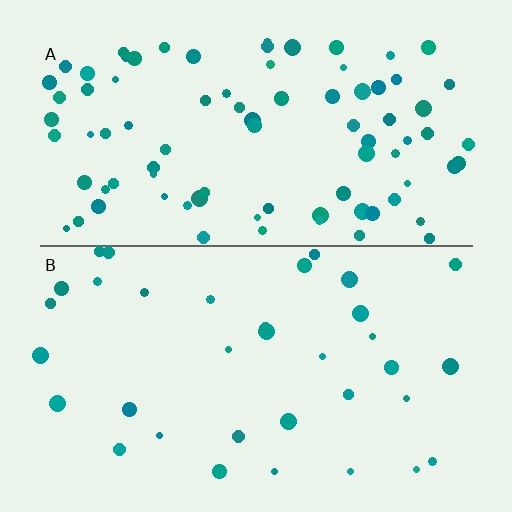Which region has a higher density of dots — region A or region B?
A (the top).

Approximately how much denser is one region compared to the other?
Approximately 2.4× — region A over region B.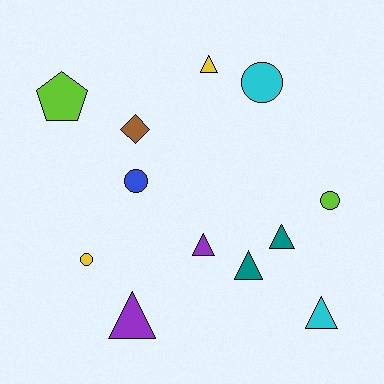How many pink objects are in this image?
There are no pink objects.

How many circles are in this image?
There are 4 circles.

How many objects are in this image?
There are 12 objects.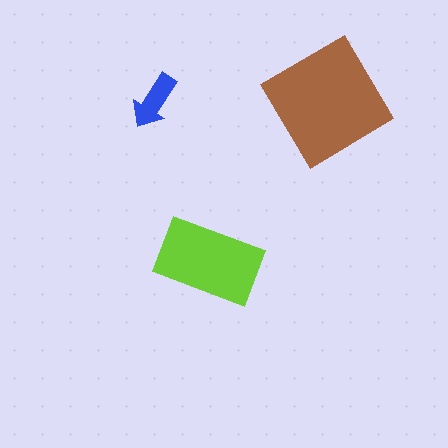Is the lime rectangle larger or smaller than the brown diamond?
Smaller.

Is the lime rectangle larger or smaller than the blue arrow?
Larger.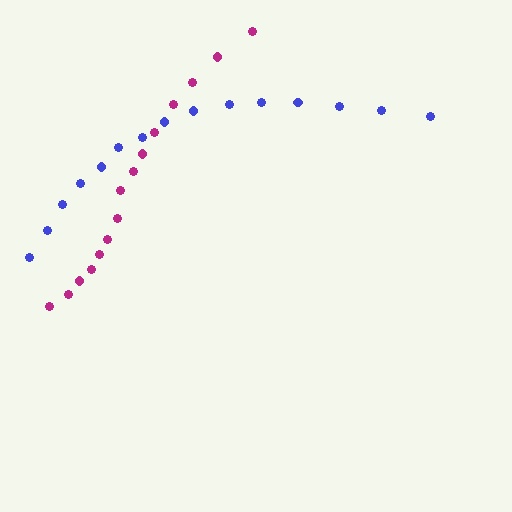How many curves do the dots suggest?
There are 2 distinct paths.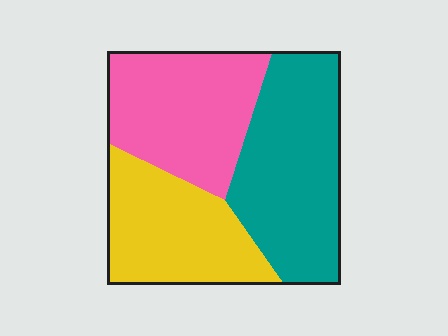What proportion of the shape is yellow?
Yellow covers roughly 30% of the shape.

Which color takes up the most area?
Teal, at roughly 40%.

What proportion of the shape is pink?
Pink takes up about one third (1/3) of the shape.